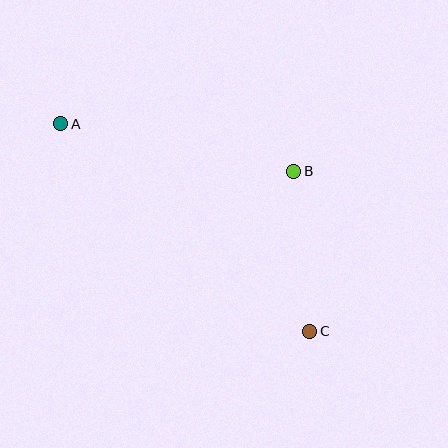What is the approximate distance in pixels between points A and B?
The distance between A and B is approximately 238 pixels.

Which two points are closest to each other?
Points B and C are closest to each other.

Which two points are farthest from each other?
Points A and C are farthest from each other.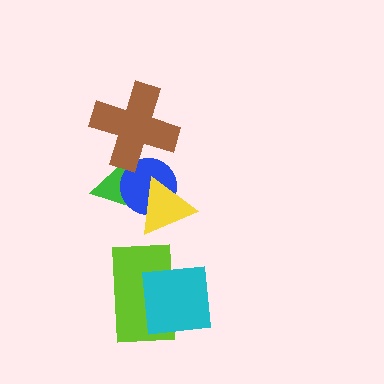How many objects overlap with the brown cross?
2 objects overlap with the brown cross.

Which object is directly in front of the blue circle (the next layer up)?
The brown cross is directly in front of the blue circle.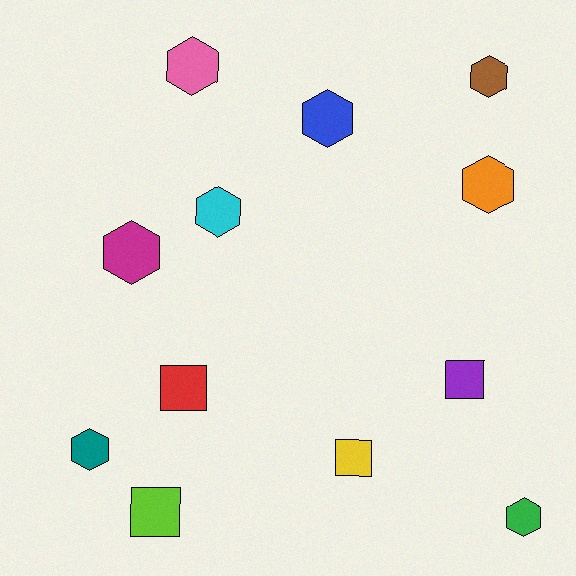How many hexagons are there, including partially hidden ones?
There are 8 hexagons.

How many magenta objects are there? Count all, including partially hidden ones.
There is 1 magenta object.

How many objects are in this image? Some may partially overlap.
There are 12 objects.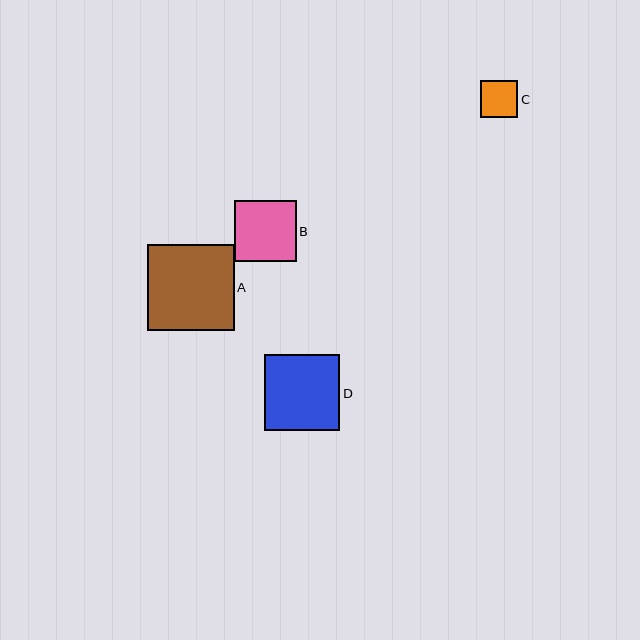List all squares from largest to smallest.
From largest to smallest: A, D, B, C.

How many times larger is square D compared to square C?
Square D is approximately 2.0 times the size of square C.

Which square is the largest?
Square A is the largest with a size of approximately 87 pixels.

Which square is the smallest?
Square C is the smallest with a size of approximately 37 pixels.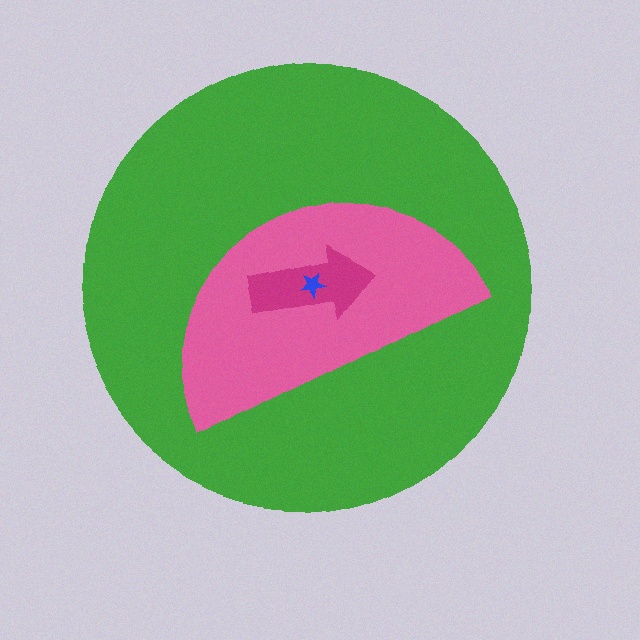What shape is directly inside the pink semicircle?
The magenta arrow.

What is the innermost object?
The blue star.